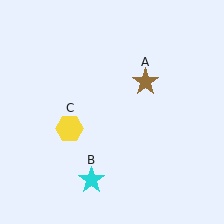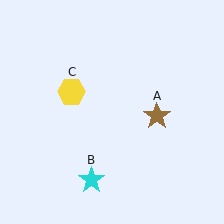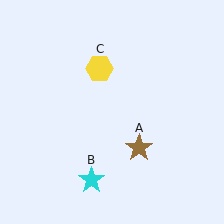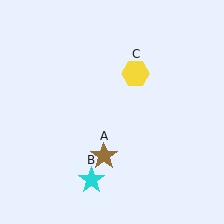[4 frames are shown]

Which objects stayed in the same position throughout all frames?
Cyan star (object B) remained stationary.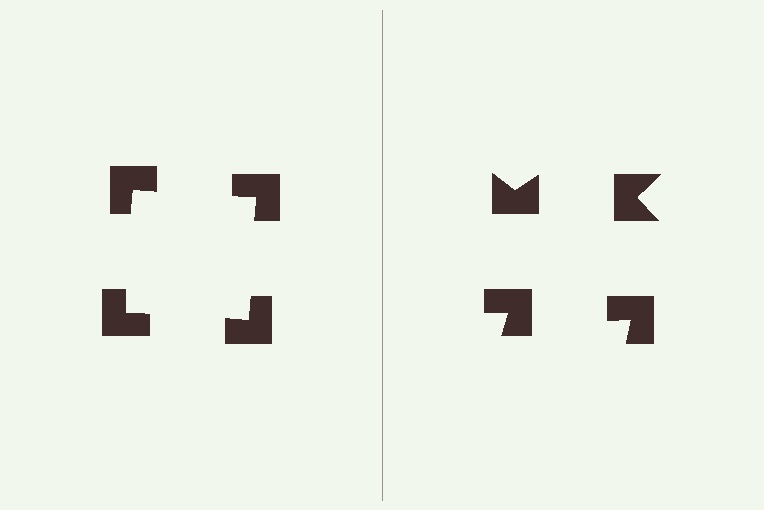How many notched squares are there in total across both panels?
8 — 4 on each side.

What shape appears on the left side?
An illusory square.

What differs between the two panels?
The notched squares are positioned identically on both sides; only the wedge orientations differ. On the left they align to a square; on the right they are misaligned.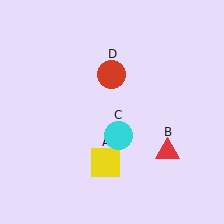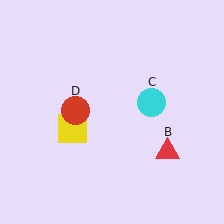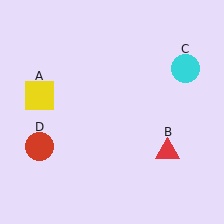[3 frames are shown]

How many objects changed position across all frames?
3 objects changed position: yellow square (object A), cyan circle (object C), red circle (object D).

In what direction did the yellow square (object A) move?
The yellow square (object A) moved up and to the left.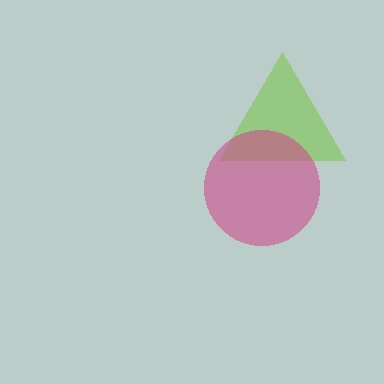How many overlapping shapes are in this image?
There are 2 overlapping shapes in the image.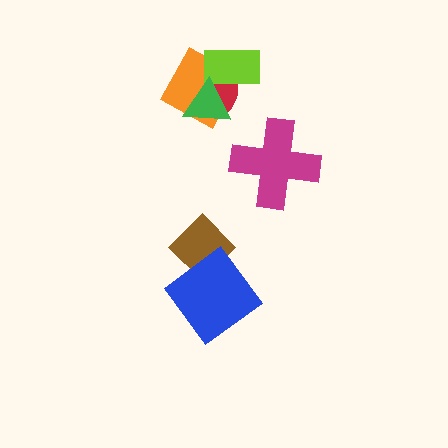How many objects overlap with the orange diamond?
3 objects overlap with the orange diamond.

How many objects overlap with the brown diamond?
1 object overlaps with the brown diamond.